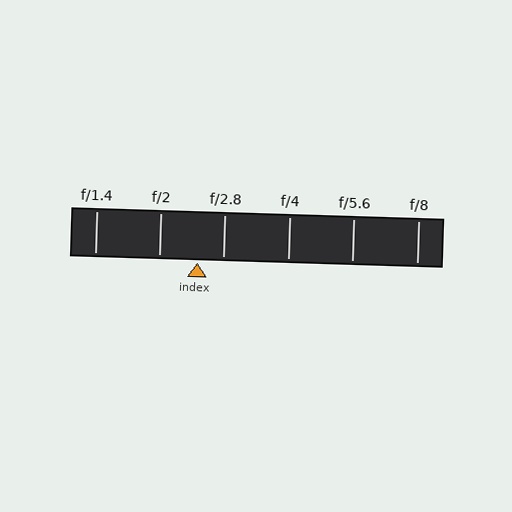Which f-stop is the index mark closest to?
The index mark is closest to f/2.8.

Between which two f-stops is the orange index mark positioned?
The index mark is between f/2 and f/2.8.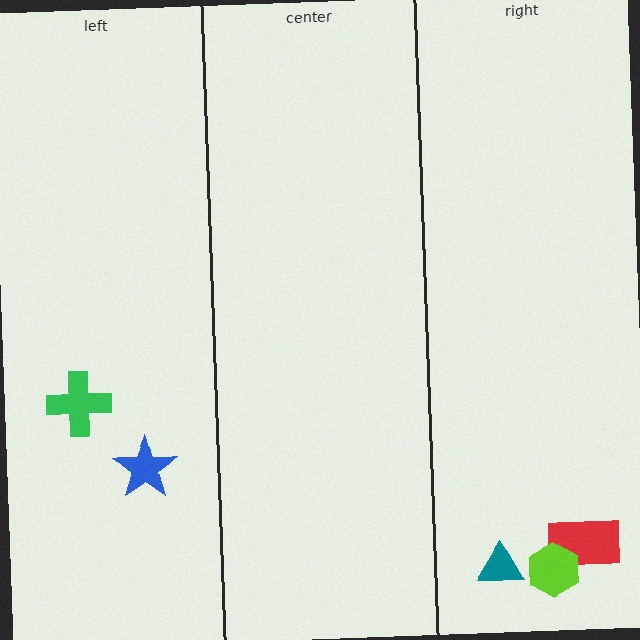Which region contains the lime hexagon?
The right region.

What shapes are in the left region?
The green cross, the blue star.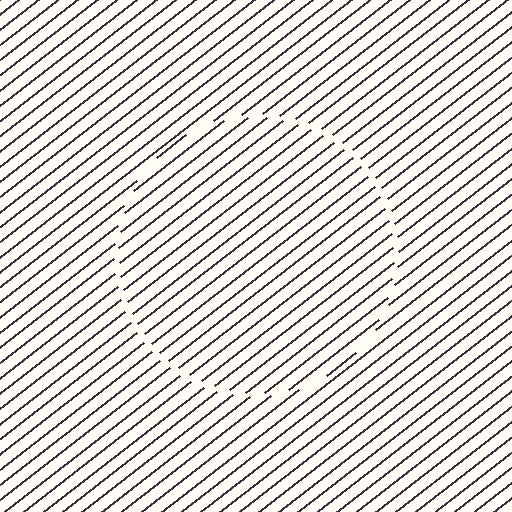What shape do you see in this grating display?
An illusory circle. The interior of the shape contains the same grating, shifted by half a period — the contour is defined by the phase discontinuity where line-ends from the inner and outer gratings abut.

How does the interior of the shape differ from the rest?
The interior of the shape contains the same grating, shifted by half a period — the contour is defined by the phase discontinuity where line-ends from the inner and outer gratings abut.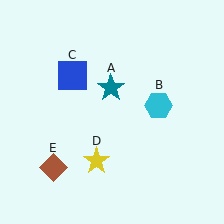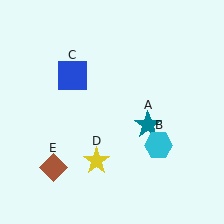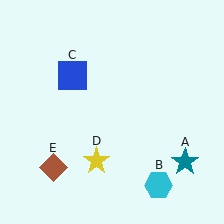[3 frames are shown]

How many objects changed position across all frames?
2 objects changed position: teal star (object A), cyan hexagon (object B).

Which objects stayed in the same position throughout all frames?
Blue square (object C) and yellow star (object D) and brown diamond (object E) remained stationary.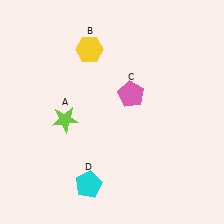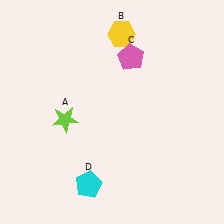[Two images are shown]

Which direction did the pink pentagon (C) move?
The pink pentagon (C) moved up.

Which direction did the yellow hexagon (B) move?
The yellow hexagon (B) moved right.